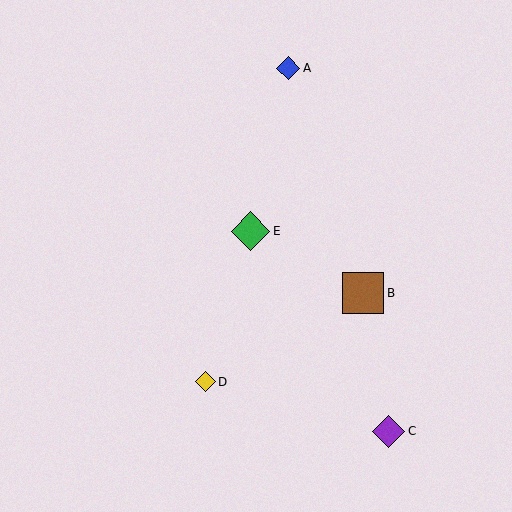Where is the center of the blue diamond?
The center of the blue diamond is at (288, 68).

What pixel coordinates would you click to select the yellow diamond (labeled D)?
Click at (205, 382) to select the yellow diamond D.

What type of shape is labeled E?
Shape E is a green diamond.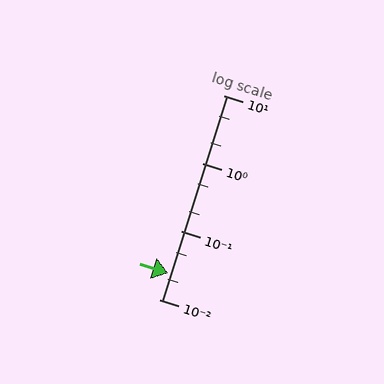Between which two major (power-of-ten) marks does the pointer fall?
The pointer is between 0.01 and 0.1.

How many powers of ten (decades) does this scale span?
The scale spans 3 decades, from 0.01 to 10.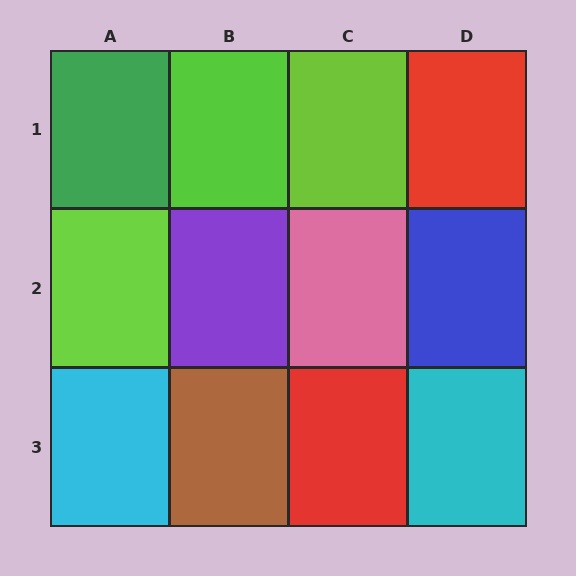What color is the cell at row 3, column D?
Cyan.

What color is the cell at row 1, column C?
Lime.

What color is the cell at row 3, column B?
Brown.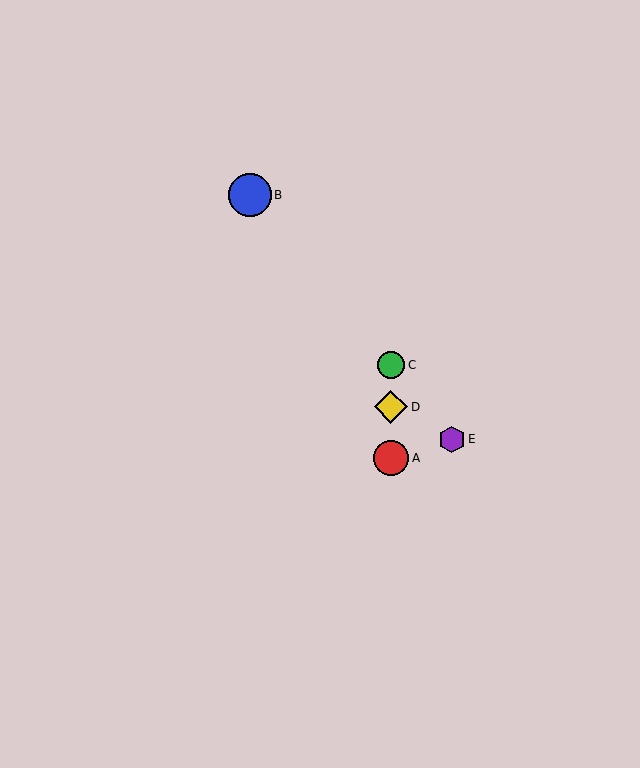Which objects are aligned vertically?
Objects A, C, D are aligned vertically.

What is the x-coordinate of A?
Object A is at x≈391.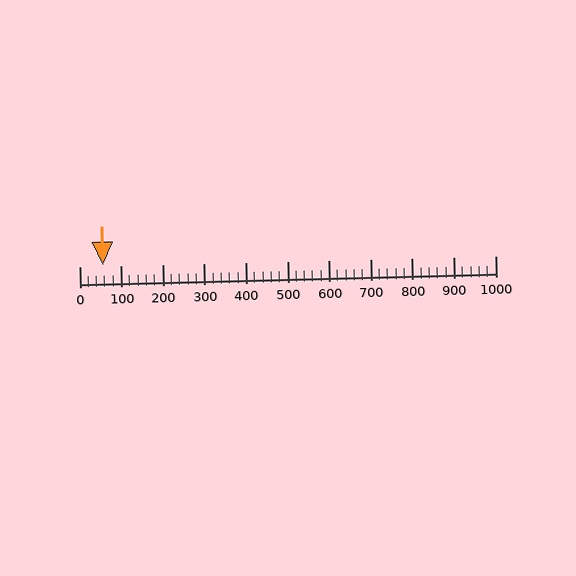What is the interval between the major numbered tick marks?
The major tick marks are spaced 100 units apart.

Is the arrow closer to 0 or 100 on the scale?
The arrow is closer to 100.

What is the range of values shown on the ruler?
The ruler shows values from 0 to 1000.